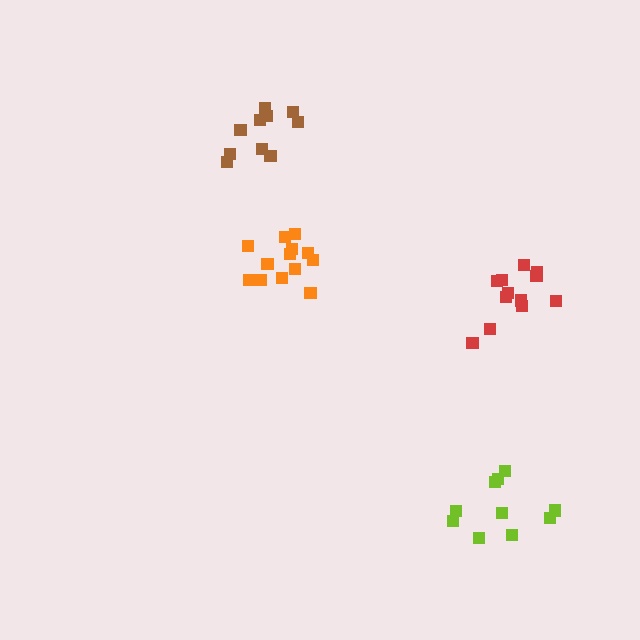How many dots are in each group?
Group 1: 10 dots, Group 2: 12 dots, Group 3: 13 dots, Group 4: 10 dots (45 total).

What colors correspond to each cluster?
The clusters are colored: brown, red, orange, lime.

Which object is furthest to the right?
The red cluster is rightmost.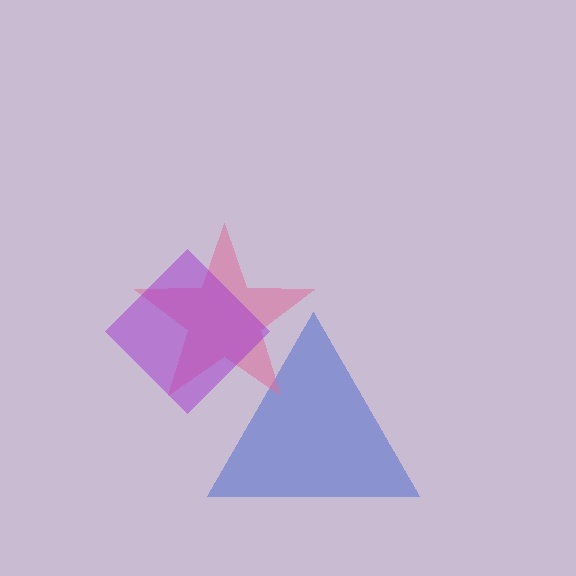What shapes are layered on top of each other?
The layered shapes are: a blue triangle, a pink star, a purple diamond.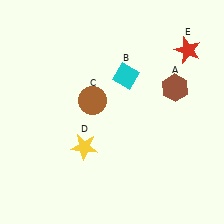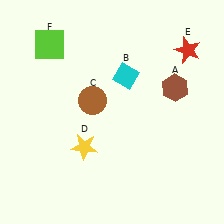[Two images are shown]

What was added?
A lime square (F) was added in Image 2.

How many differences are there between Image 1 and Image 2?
There is 1 difference between the two images.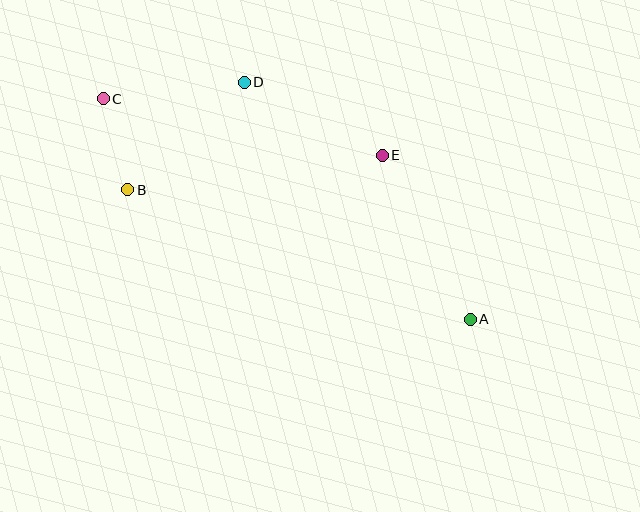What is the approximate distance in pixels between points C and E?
The distance between C and E is approximately 284 pixels.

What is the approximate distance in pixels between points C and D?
The distance between C and D is approximately 142 pixels.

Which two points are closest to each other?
Points B and C are closest to each other.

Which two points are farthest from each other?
Points A and C are farthest from each other.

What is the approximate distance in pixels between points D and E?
The distance between D and E is approximately 156 pixels.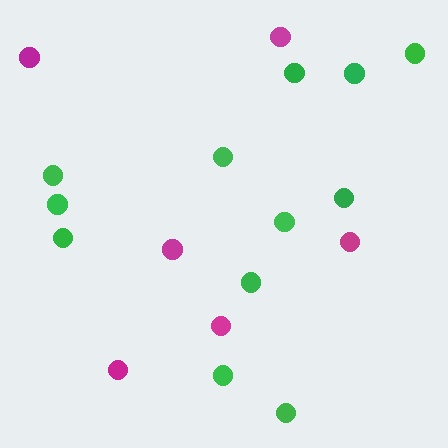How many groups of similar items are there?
There are 2 groups: one group of magenta circles (6) and one group of green circles (12).